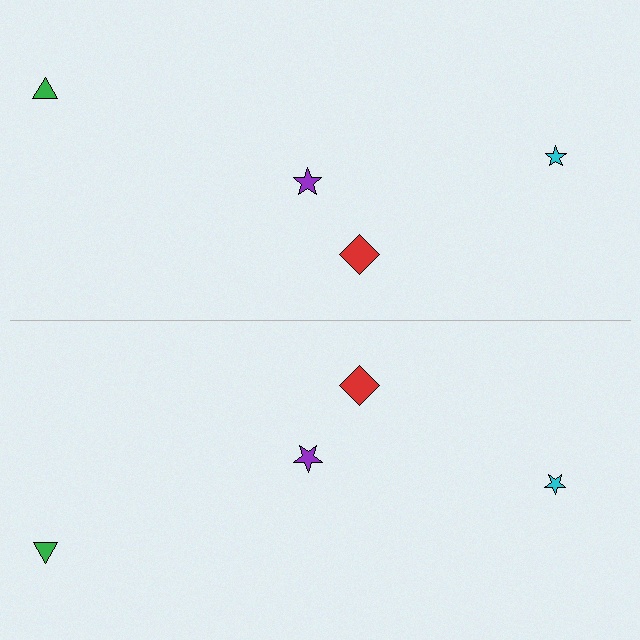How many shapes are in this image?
There are 8 shapes in this image.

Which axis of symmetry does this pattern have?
The pattern has a horizontal axis of symmetry running through the center of the image.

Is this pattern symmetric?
Yes, this pattern has bilateral (reflection) symmetry.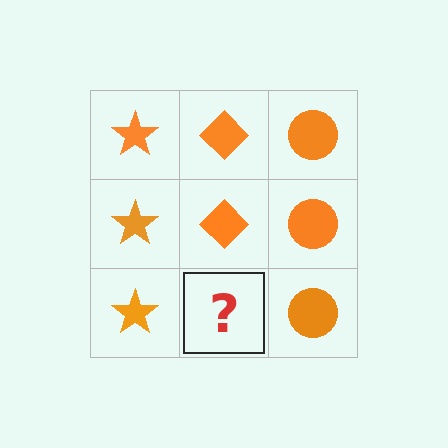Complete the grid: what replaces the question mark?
The question mark should be replaced with an orange diamond.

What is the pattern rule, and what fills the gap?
The rule is that each column has a consistent shape. The gap should be filled with an orange diamond.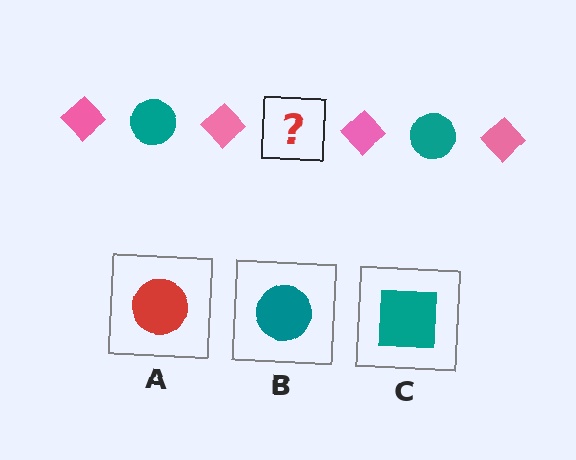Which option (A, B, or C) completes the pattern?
B.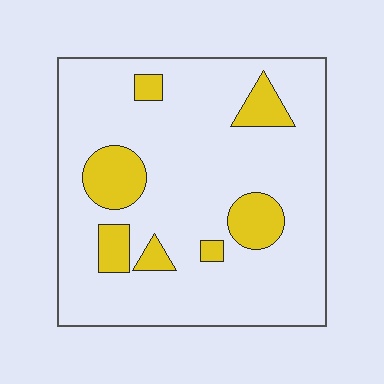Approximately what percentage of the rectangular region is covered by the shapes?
Approximately 15%.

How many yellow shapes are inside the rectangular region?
7.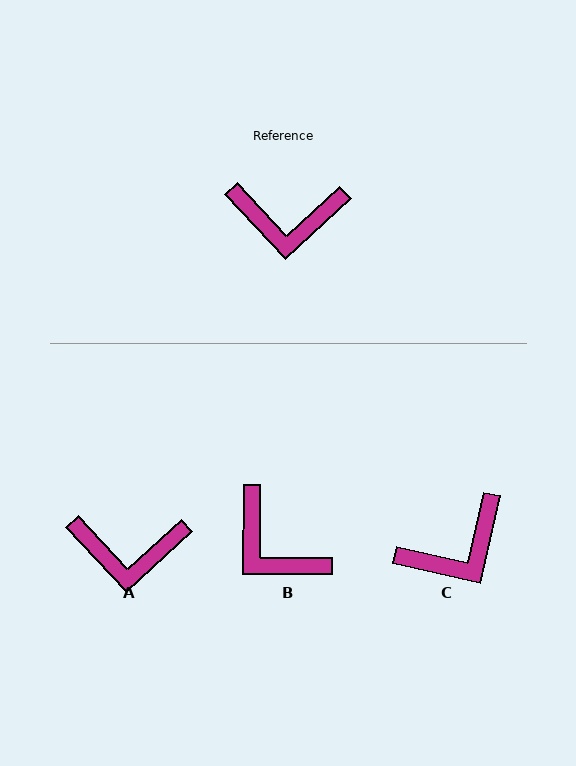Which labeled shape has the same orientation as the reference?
A.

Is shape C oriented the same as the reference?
No, it is off by about 34 degrees.